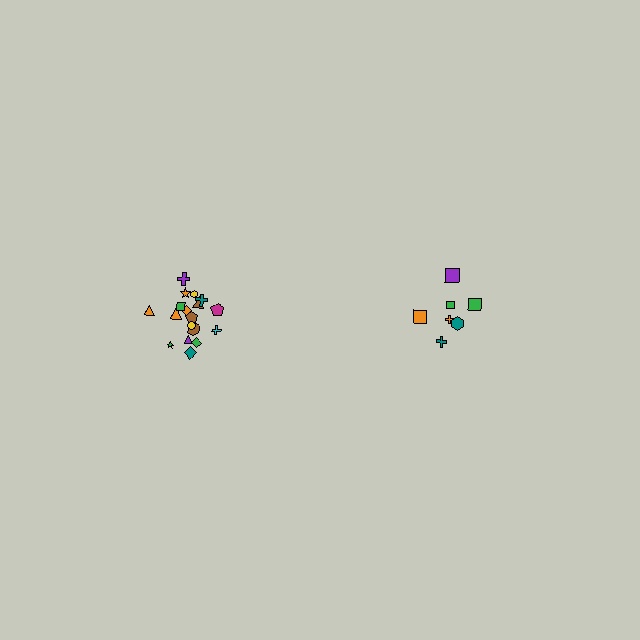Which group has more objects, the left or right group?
The left group.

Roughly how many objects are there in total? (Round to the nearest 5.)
Roughly 25 objects in total.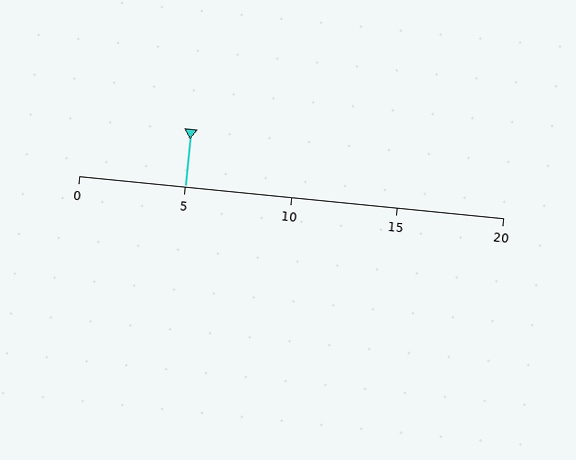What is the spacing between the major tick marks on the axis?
The major ticks are spaced 5 apart.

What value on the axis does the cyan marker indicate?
The marker indicates approximately 5.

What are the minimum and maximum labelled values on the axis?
The axis runs from 0 to 20.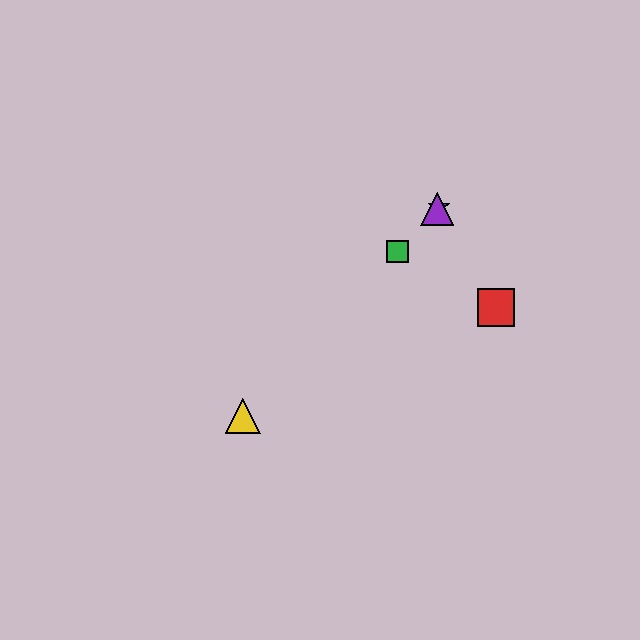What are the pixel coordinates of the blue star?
The blue star is at (439, 207).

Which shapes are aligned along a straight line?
The blue star, the green square, the yellow triangle, the purple triangle are aligned along a straight line.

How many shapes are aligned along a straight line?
4 shapes (the blue star, the green square, the yellow triangle, the purple triangle) are aligned along a straight line.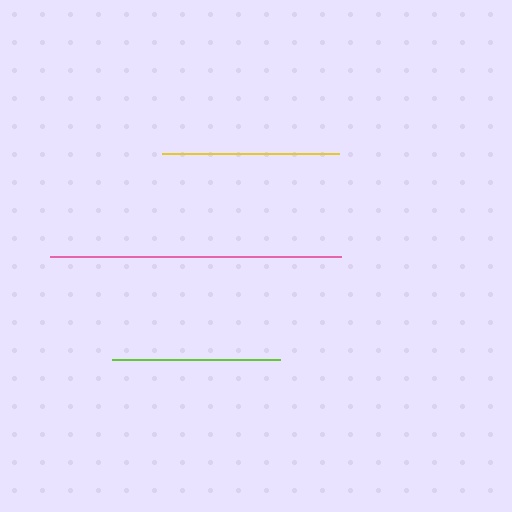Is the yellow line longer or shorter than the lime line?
The yellow line is longer than the lime line.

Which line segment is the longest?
The pink line is the longest at approximately 290 pixels.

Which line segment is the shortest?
The lime line is the shortest at approximately 168 pixels.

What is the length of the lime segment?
The lime segment is approximately 168 pixels long.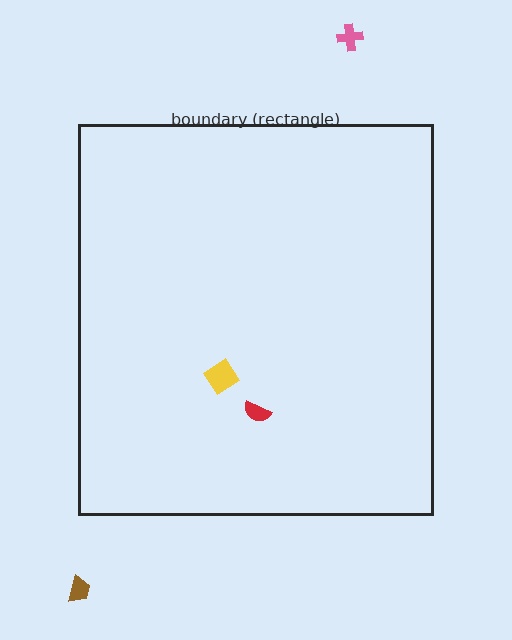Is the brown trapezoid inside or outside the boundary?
Outside.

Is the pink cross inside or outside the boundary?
Outside.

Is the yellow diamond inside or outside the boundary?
Inside.